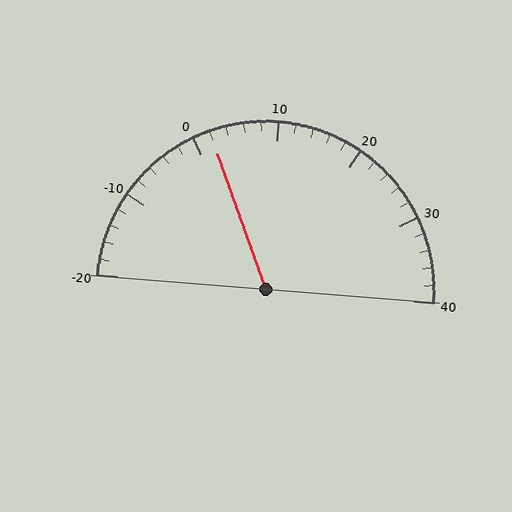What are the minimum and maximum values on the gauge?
The gauge ranges from -20 to 40.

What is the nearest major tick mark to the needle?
The nearest major tick mark is 0.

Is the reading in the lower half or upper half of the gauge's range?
The reading is in the lower half of the range (-20 to 40).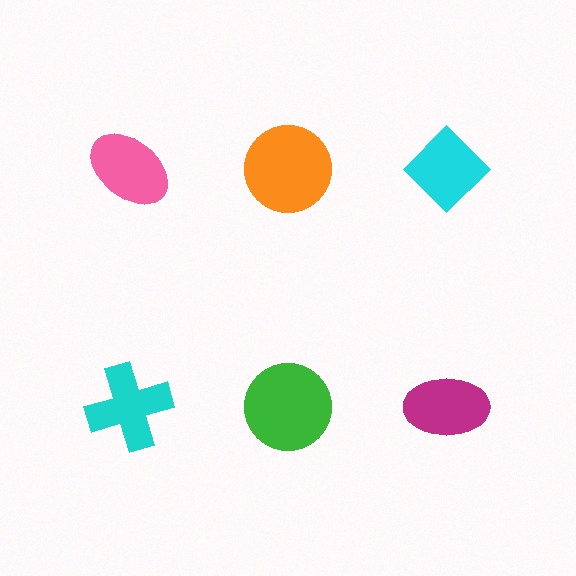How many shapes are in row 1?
3 shapes.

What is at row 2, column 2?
A green circle.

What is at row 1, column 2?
An orange circle.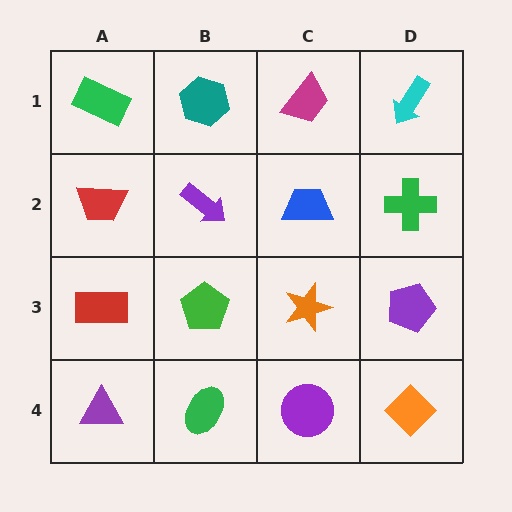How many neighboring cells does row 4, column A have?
2.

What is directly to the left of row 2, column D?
A blue trapezoid.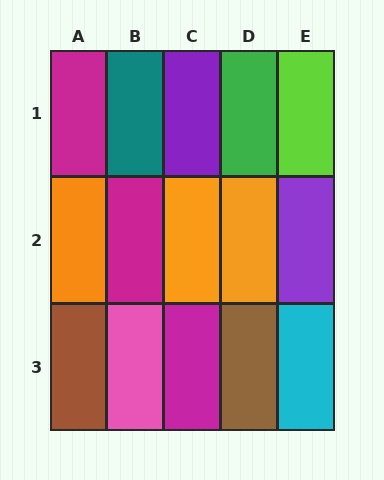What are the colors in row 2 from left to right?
Orange, magenta, orange, orange, purple.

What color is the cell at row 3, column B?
Pink.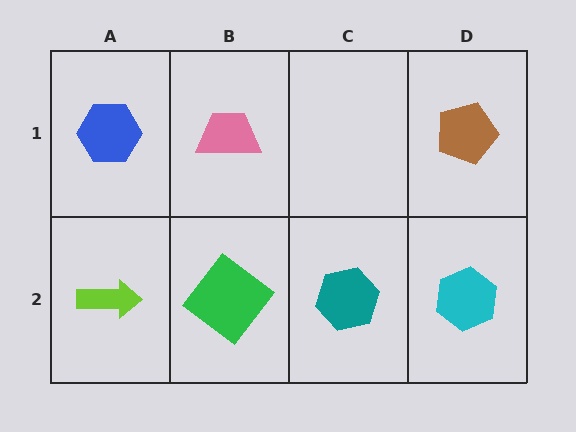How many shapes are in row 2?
4 shapes.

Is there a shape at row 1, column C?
No, that cell is empty.